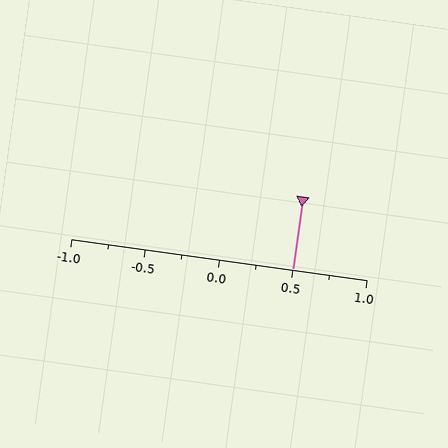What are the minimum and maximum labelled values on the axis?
The axis runs from -1.0 to 1.0.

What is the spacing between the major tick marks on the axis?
The major ticks are spaced 0.5 apart.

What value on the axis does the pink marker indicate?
The marker indicates approximately 0.5.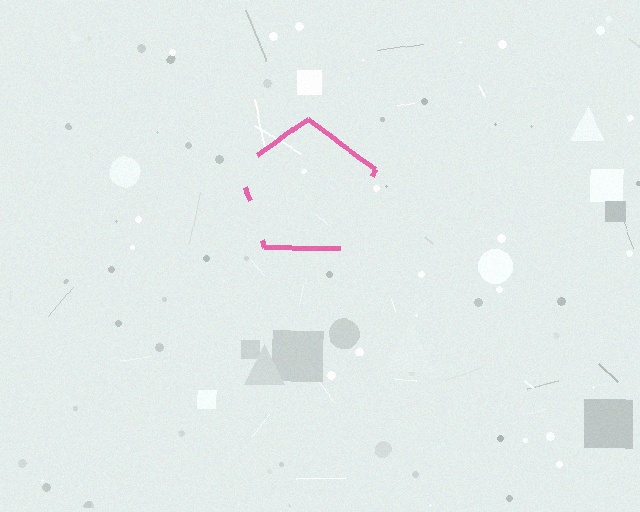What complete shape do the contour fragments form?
The contour fragments form a pentagon.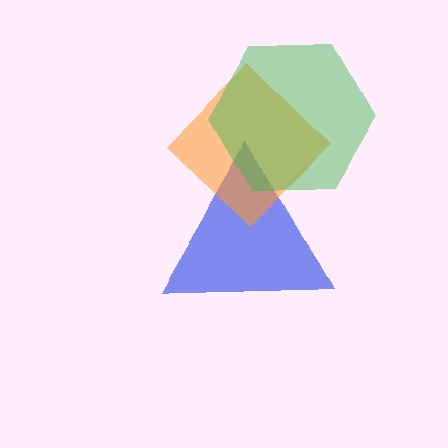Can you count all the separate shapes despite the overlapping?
Yes, there are 3 separate shapes.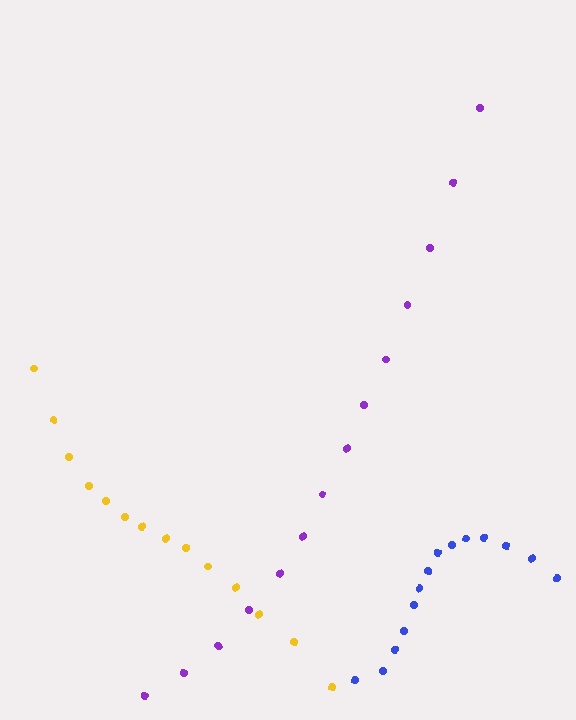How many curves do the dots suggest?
There are 3 distinct paths.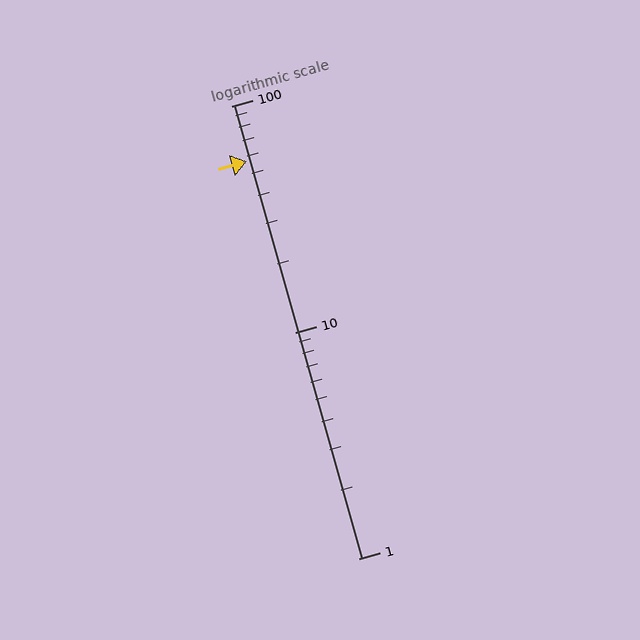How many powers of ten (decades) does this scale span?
The scale spans 2 decades, from 1 to 100.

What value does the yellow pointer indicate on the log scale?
The pointer indicates approximately 57.